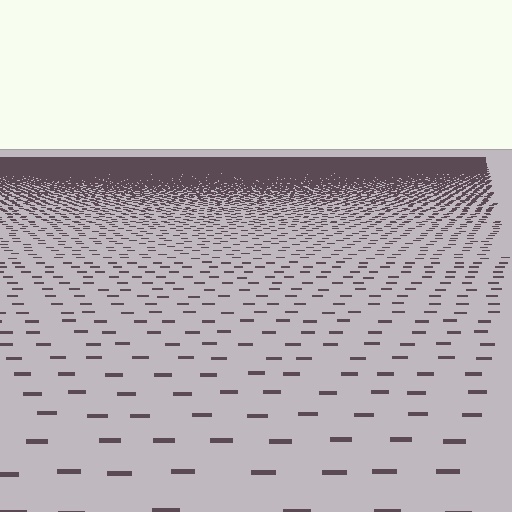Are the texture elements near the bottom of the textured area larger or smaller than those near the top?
Larger. Near the bottom, elements are closer to the viewer and appear at a bigger on-screen size.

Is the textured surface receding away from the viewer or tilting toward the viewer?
The surface is receding away from the viewer. Texture elements get smaller and denser toward the top.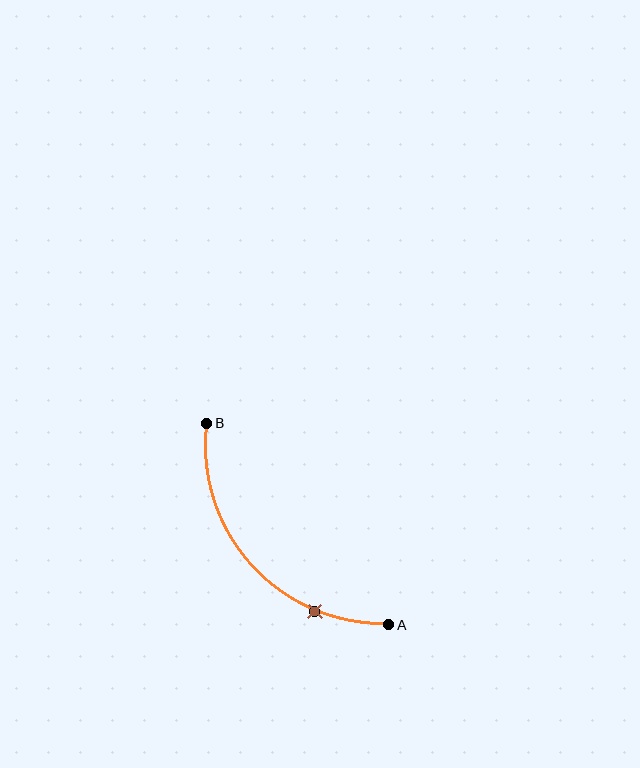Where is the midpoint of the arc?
The arc midpoint is the point on the curve farthest from the straight line joining A and B. It sits below and to the left of that line.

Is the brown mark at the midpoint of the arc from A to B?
No. The brown mark lies on the arc but is closer to endpoint A. The arc midpoint would be at the point on the curve equidistant along the arc from both A and B.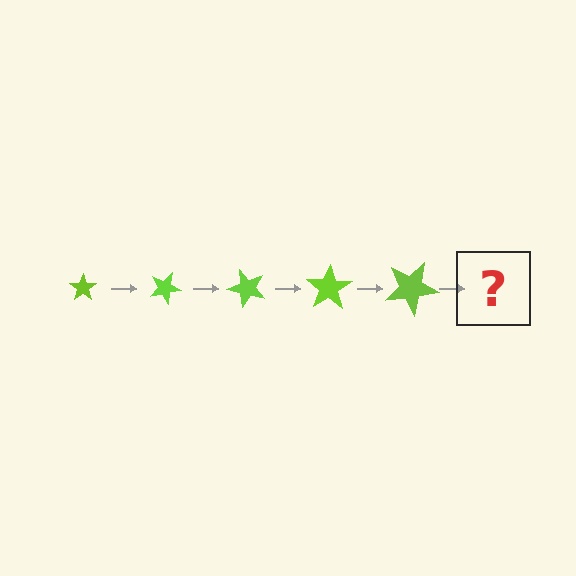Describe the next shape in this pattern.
It should be a star, larger than the previous one and rotated 125 degrees from the start.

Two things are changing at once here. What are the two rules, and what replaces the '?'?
The two rules are that the star grows larger each step and it rotates 25 degrees each step. The '?' should be a star, larger than the previous one and rotated 125 degrees from the start.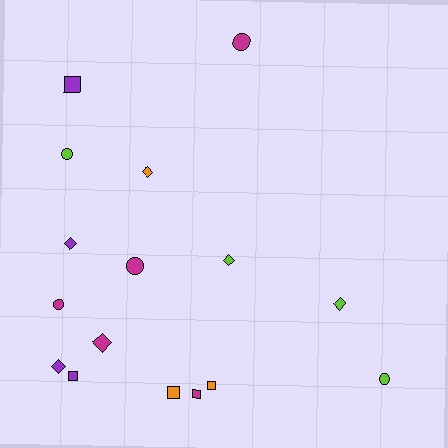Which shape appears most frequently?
Diamond, with 6 objects.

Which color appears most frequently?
Magenta, with 5 objects.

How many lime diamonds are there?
There are 2 lime diamonds.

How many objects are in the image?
There are 16 objects.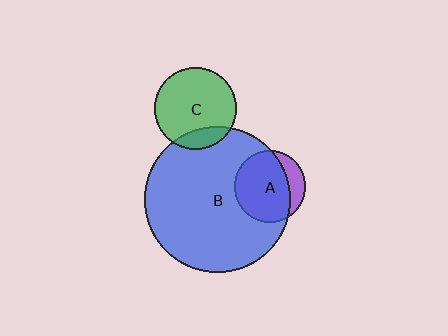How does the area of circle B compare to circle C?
Approximately 3.2 times.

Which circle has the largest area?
Circle B (blue).